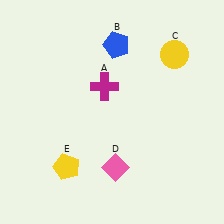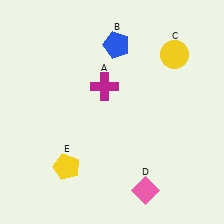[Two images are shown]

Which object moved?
The pink diamond (D) moved right.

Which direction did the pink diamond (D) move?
The pink diamond (D) moved right.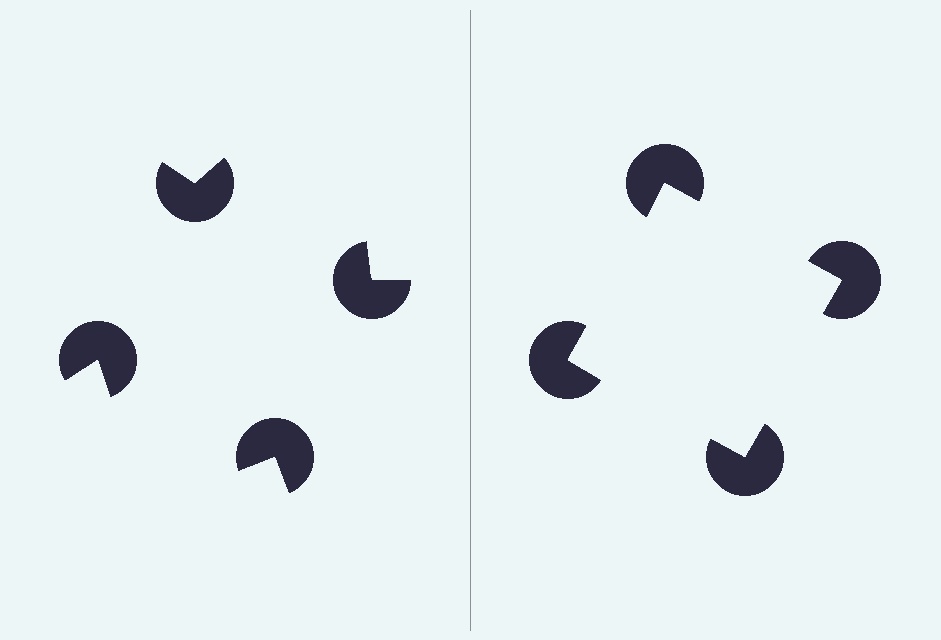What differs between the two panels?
The pac-man discs are positioned identically on both sides; only the wedge orientations differ. On the right they align to a square; on the left they are misaligned.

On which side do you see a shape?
An illusory square appears on the right side. On the left side the wedge cuts are rotated, so no coherent shape forms.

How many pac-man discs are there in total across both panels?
8 — 4 on each side.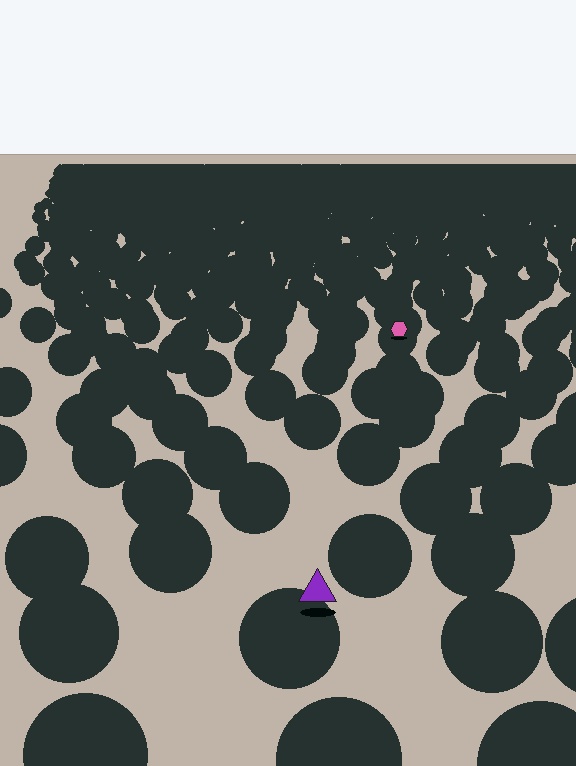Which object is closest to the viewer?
The purple triangle is closest. The texture marks near it are larger and more spread out.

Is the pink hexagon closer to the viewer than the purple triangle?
No. The purple triangle is closer — you can tell from the texture gradient: the ground texture is coarser near it.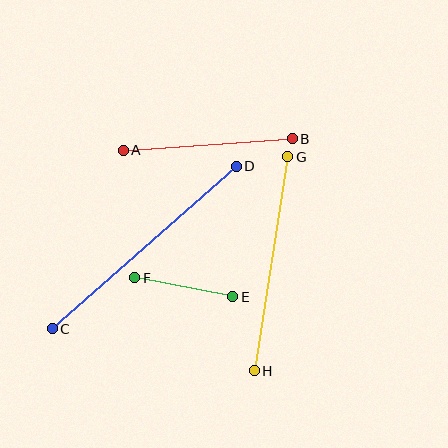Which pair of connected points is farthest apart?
Points C and D are farthest apart.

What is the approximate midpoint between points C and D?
The midpoint is at approximately (144, 248) pixels.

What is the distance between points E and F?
The distance is approximately 100 pixels.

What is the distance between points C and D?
The distance is approximately 246 pixels.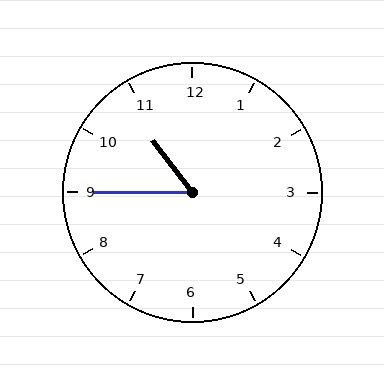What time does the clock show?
10:45.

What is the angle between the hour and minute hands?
Approximately 52 degrees.